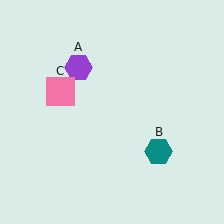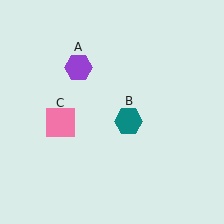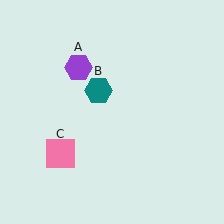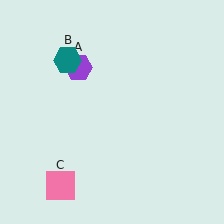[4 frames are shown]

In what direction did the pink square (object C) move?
The pink square (object C) moved down.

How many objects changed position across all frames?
2 objects changed position: teal hexagon (object B), pink square (object C).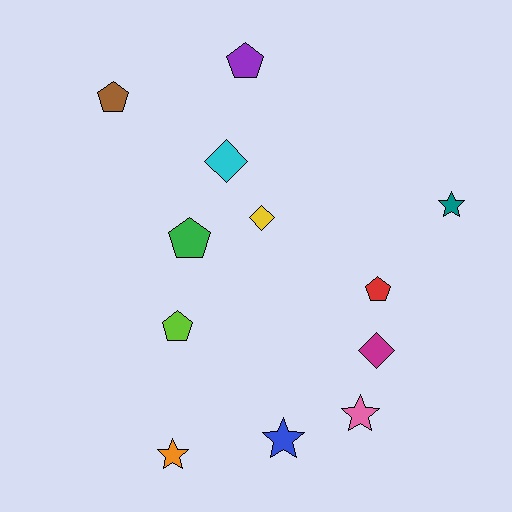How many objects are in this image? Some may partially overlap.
There are 12 objects.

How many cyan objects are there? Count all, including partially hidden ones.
There is 1 cyan object.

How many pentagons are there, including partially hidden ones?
There are 5 pentagons.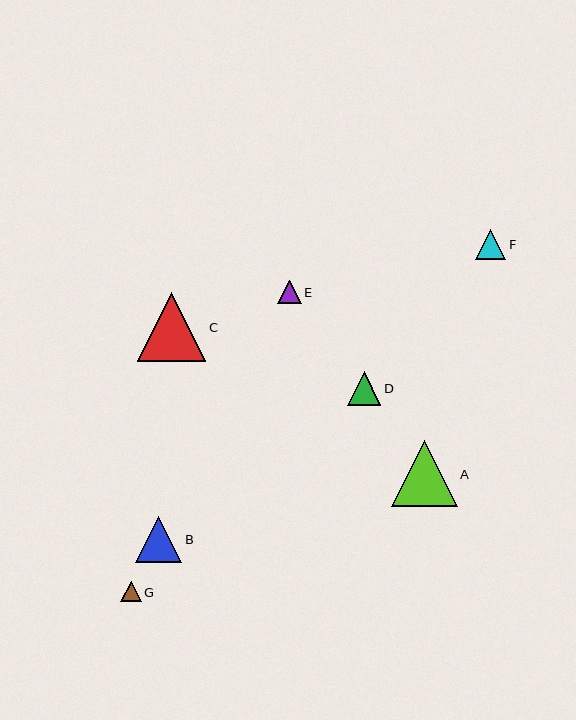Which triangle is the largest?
Triangle C is the largest with a size of approximately 68 pixels.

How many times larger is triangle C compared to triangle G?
Triangle C is approximately 3.4 times the size of triangle G.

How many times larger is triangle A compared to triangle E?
Triangle A is approximately 2.8 times the size of triangle E.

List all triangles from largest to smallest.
From largest to smallest: C, A, B, D, F, E, G.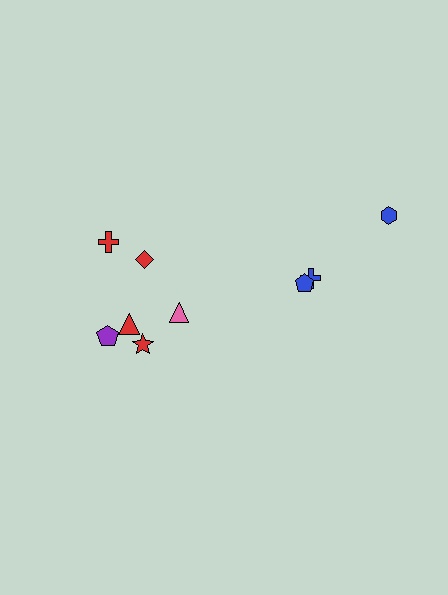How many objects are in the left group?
There are 6 objects.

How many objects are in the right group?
There are 3 objects.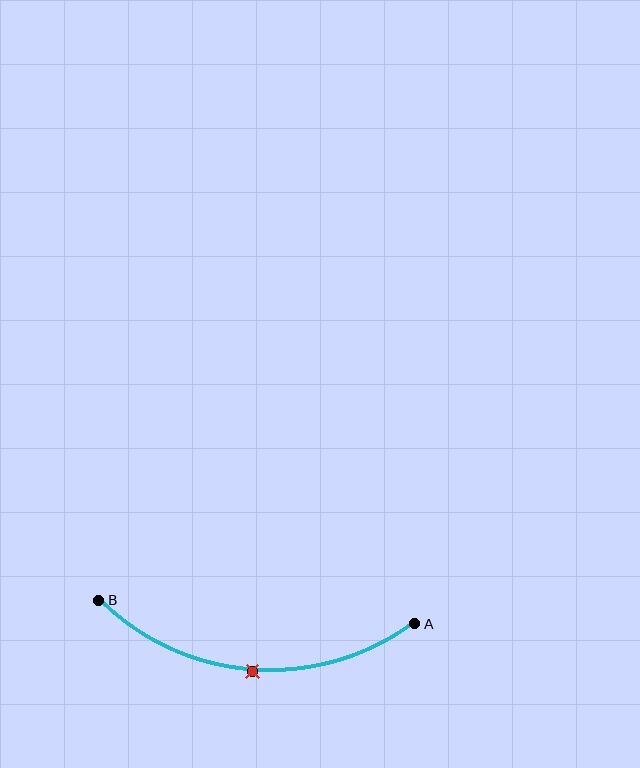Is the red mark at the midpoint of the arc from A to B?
Yes. The red mark lies on the arc at equal arc-length from both A and B — it is the arc midpoint.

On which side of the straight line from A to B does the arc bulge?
The arc bulges below the straight line connecting A and B.